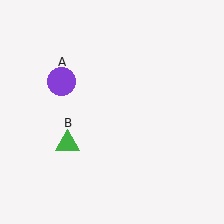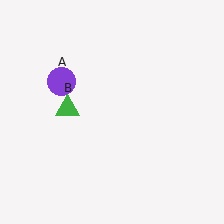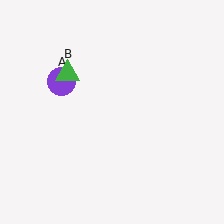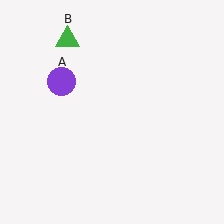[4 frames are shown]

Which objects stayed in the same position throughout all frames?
Purple circle (object A) remained stationary.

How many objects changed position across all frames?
1 object changed position: green triangle (object B).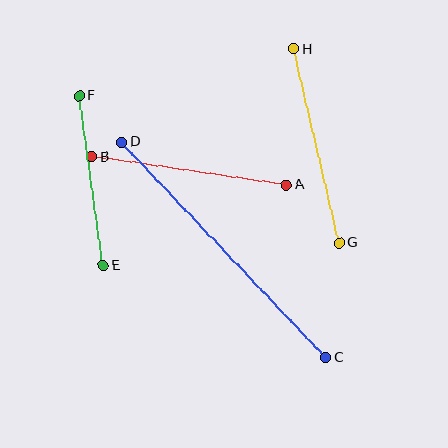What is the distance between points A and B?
The distance is approximately 197 pixels.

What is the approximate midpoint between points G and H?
The midpoint is at approximately (317, 146) pixels.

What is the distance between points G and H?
The distance is approximately 199 pixels.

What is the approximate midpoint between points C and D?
The midpoint is at approximately (224, 250) pixels.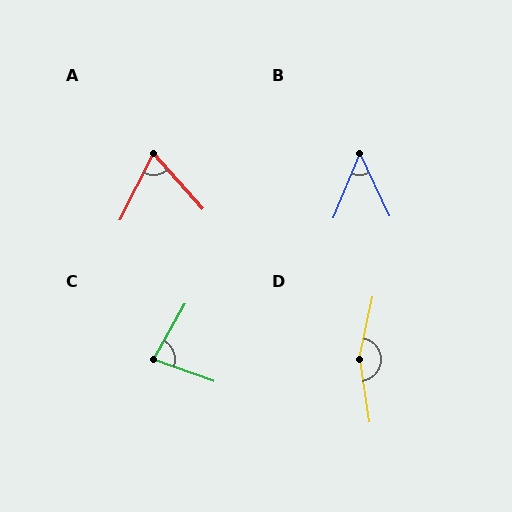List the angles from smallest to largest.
B (48°), A (68°), C (80°), D (159°).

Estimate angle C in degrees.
Approximately 80 degrees.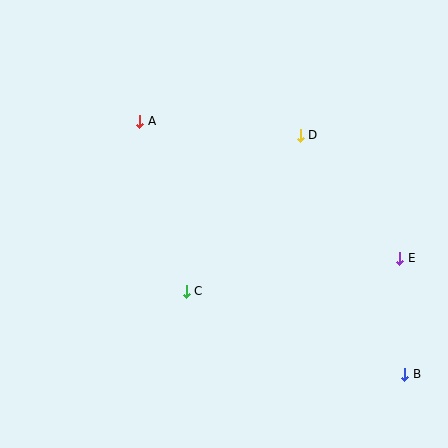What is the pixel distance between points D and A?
The distance between D and A is 161 pixels.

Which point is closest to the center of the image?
Point C at (186, 291) is closest to the center.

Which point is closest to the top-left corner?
Point A is closest to the top-left corner.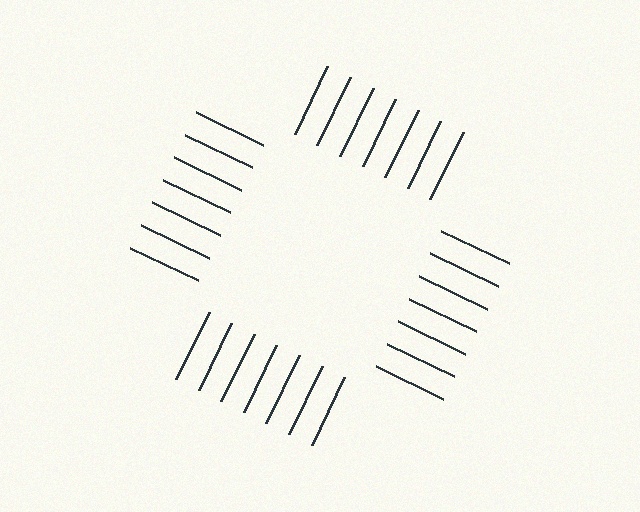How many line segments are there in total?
28 — 7 along each of the 4 edges.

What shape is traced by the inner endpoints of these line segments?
An illusory square — the line segments terminate on its edges but no continuous stroke is drawn.